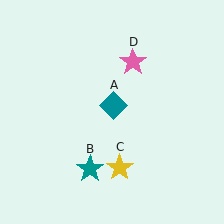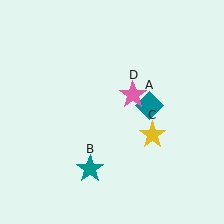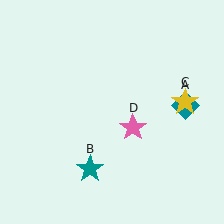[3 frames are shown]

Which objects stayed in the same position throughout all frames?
Teal star (object B) remained stationary.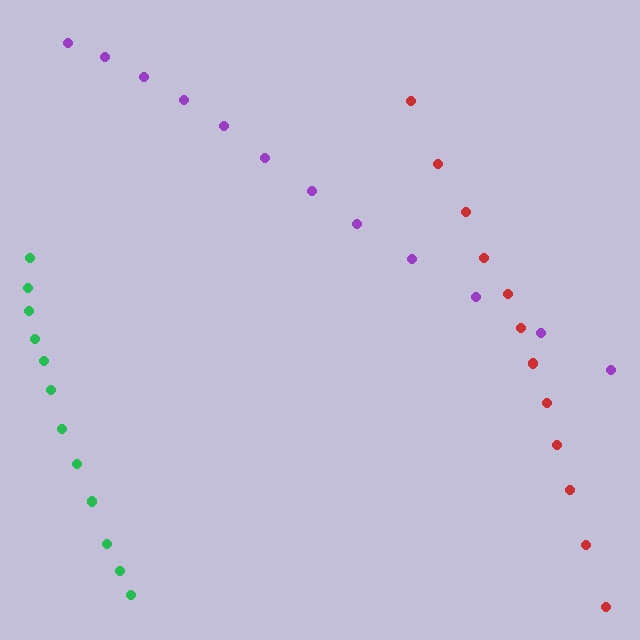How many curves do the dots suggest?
There are 3 distinct paths.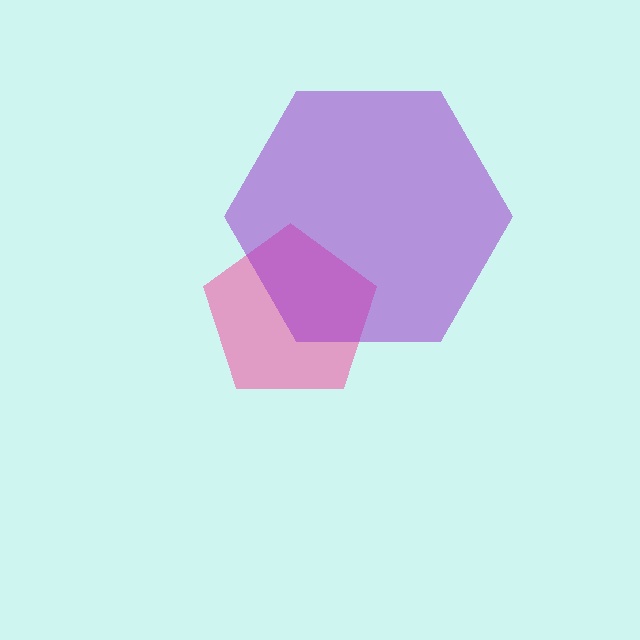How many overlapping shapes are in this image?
There are 2 overlapping shapes in the image.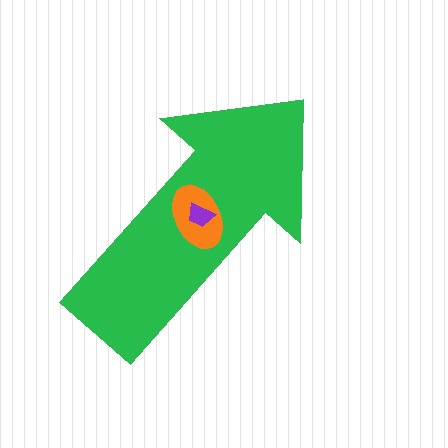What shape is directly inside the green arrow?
The orange ellipse.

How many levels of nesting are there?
3.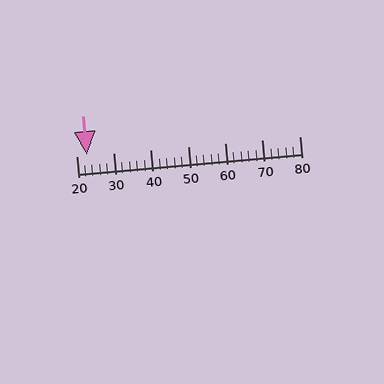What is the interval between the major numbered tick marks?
The major tick marks are spaced 10 units apart.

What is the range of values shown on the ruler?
The ruler shows values from 20 to 80.